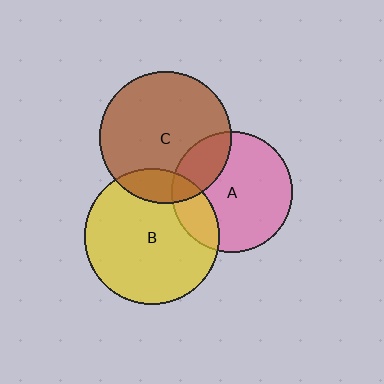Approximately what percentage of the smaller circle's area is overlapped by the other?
Approximately 25%.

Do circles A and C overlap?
Yes.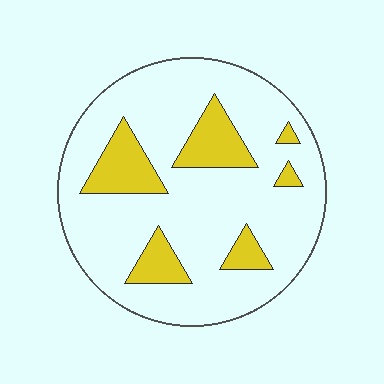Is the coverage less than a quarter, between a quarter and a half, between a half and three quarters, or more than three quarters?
Less than a quarter.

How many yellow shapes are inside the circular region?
6.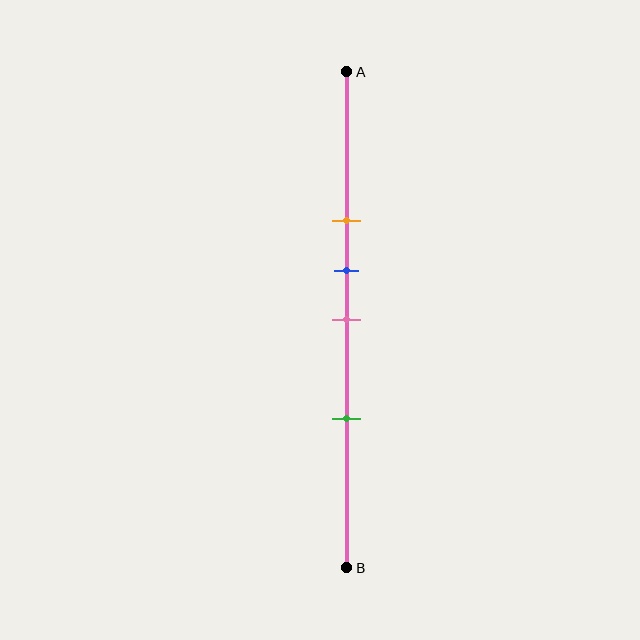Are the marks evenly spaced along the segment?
No, the marks are not evenly spaced.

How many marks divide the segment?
There are 4 marks dividing the segment.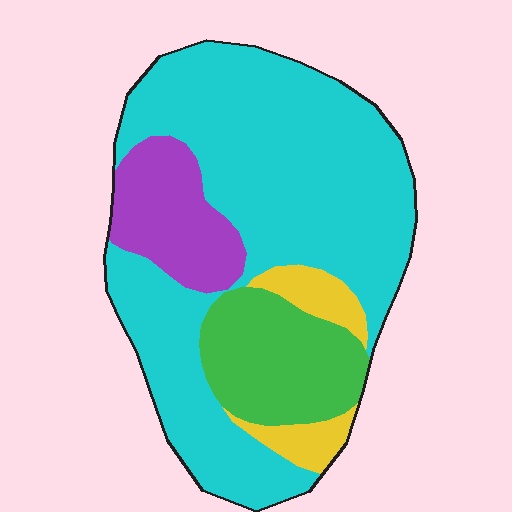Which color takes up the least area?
Yellow, at roughly 10%.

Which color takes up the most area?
Cyan, at roughly 65%.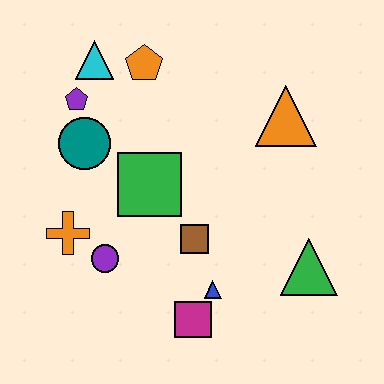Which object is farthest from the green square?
The green triangle is farthest from the green square.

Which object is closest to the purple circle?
The orange cross is closest to the purple circle.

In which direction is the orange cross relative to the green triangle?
The orange cross is to the left of the green triangle.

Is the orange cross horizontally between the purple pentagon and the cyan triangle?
No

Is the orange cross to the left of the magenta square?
Yes